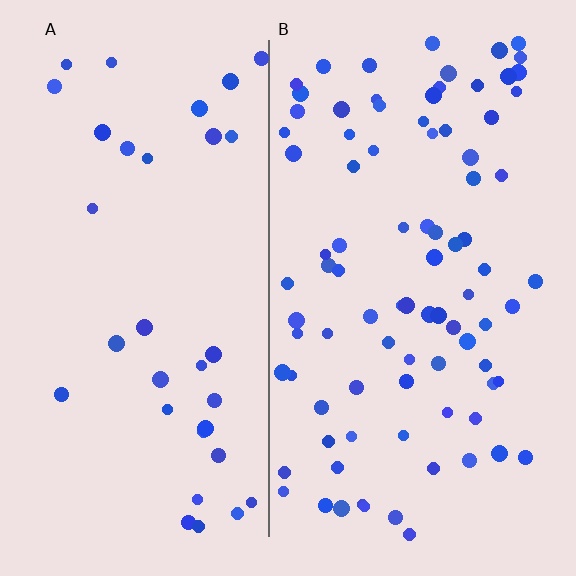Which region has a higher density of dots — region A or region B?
B (the right).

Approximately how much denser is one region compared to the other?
Approximately 2.6× — region B over region A.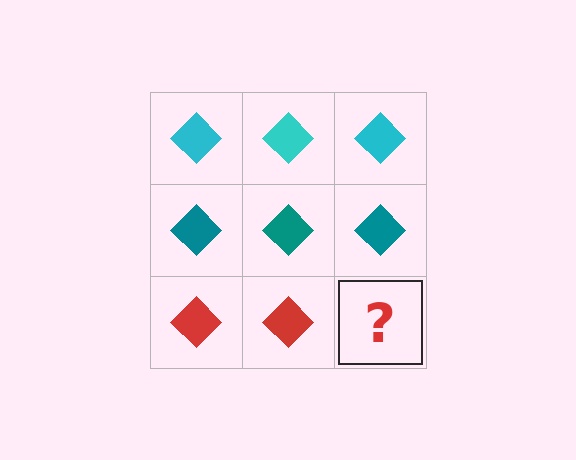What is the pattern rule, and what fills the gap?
The rule is that each row has a consistent color. The gap should be filled with a red diamond.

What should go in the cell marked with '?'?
The missing cell should contain a red diamond.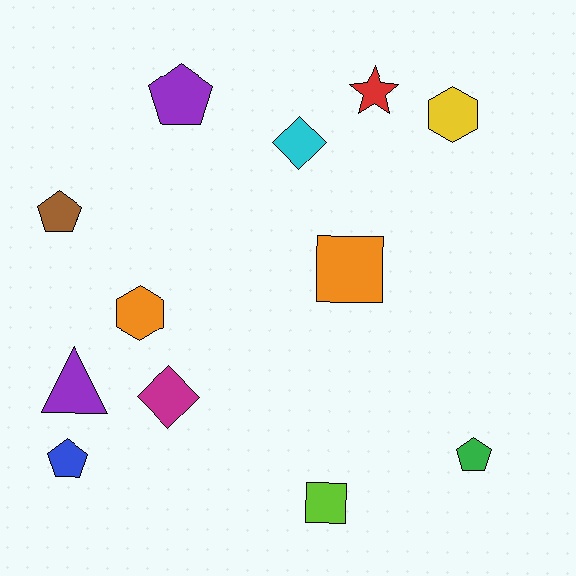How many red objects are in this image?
There is 1 red object.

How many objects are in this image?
There are 12 objects.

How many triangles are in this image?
There is 1 triangle.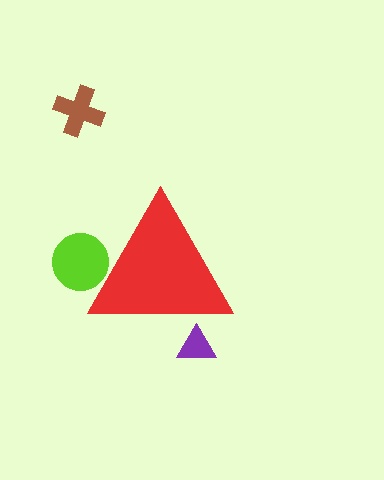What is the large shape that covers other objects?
A red triangle.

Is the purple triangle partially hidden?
Yes, the purple triangle is partially hidden behind the red triangle.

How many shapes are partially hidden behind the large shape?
2 shapes are partially hidden.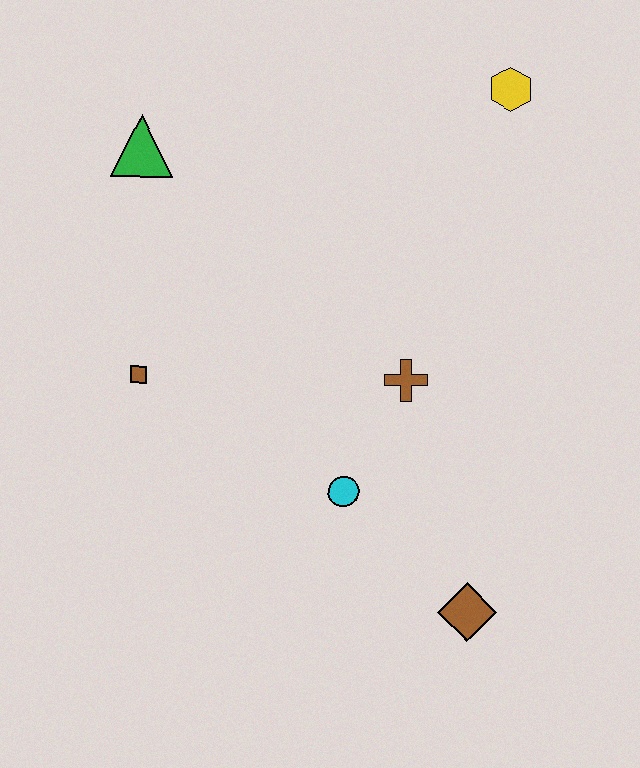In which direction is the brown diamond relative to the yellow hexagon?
The brown diamond is below the yellow hexagon.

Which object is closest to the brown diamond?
The cyan circle is closest to the brown diamond.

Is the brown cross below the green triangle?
Yes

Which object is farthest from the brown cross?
The green triangle is farthest from the brown cross.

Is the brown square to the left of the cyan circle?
Yes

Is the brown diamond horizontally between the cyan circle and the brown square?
No